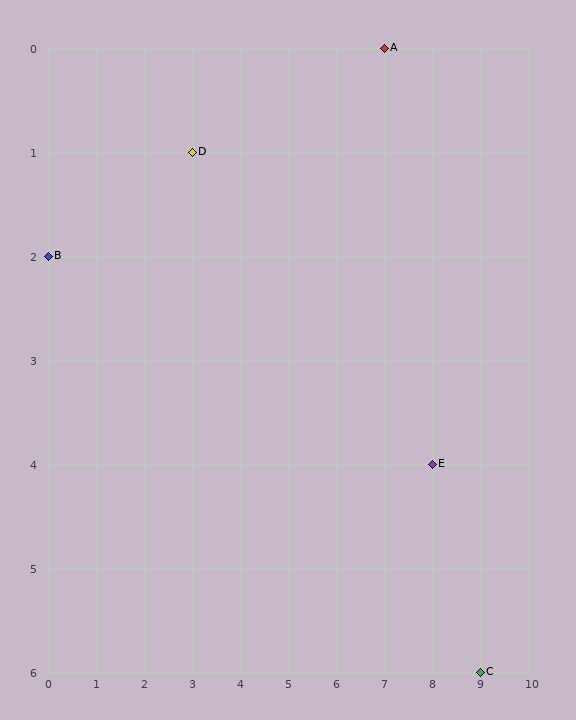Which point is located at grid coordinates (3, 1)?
Point D is at (3, 1).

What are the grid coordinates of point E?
Point E is at grid coordinates (8, 4).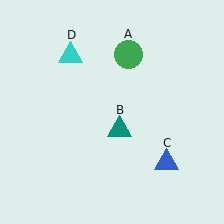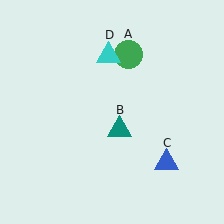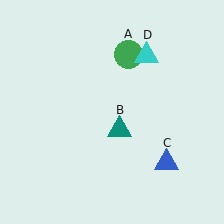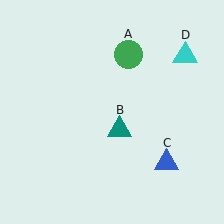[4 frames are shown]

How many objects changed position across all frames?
1 object changed position: cyan triangle (object D).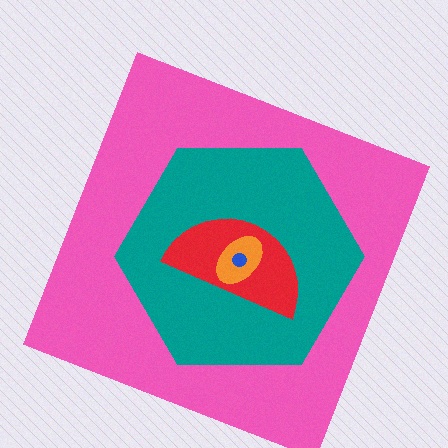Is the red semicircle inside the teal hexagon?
Yes.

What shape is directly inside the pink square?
The teal hexagon.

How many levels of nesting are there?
5.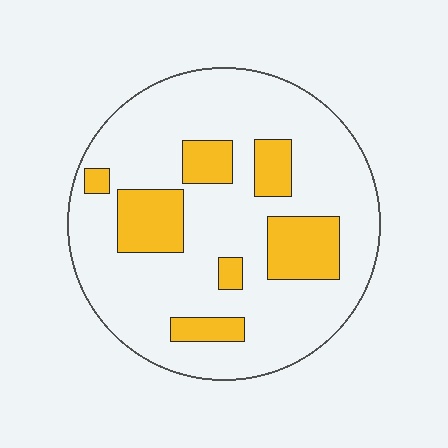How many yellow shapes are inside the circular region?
7.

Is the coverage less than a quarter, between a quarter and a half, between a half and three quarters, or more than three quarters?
Less than a quarter.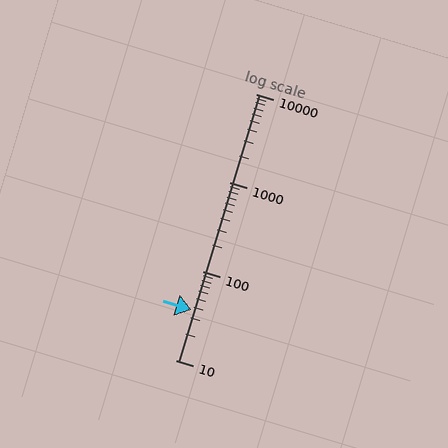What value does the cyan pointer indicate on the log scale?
The pointer indicates approximately 37.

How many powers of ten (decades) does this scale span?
The scale spans 3 decades, from 10 to 10000.